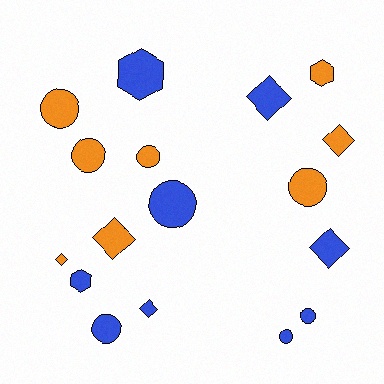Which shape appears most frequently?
Circle, with 8 objects.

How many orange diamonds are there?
There are 3 orange diamonds.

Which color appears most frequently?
Blue, with 9 objects.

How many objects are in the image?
There are 17 objects.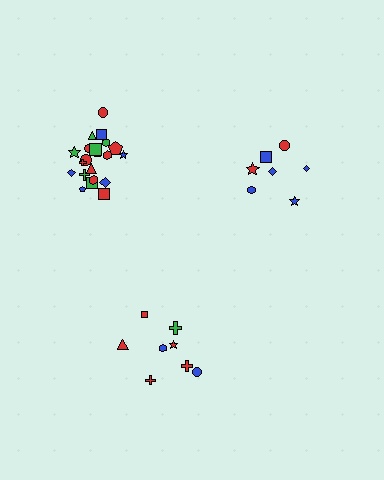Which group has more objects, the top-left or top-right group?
The top-left group.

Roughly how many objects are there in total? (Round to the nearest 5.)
Roughly 35 objects in total.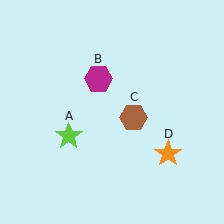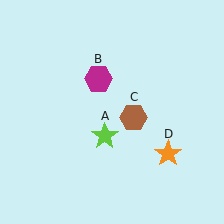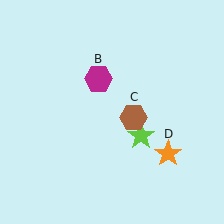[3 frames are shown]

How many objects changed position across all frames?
1 object changed position: lime star (object A).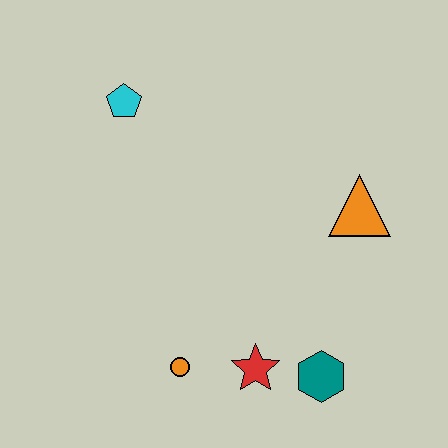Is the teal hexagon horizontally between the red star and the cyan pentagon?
No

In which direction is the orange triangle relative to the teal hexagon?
The orange triangle is above the teal hexagon.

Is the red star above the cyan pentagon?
No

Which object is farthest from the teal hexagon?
The cyan pentagon is farthest from the teal hexagon.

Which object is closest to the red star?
The teal hexagon is closest to the red star.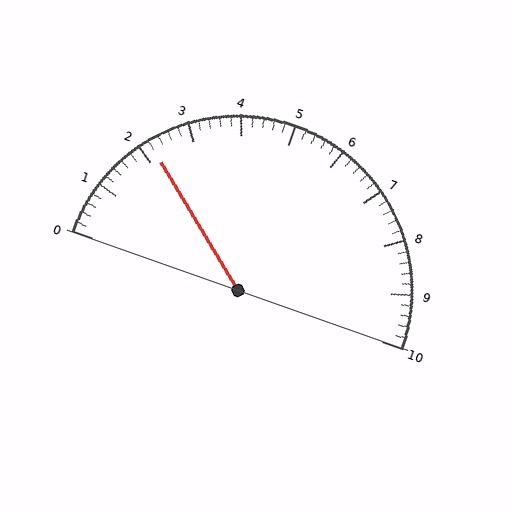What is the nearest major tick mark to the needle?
The nearest major tick mark is 2.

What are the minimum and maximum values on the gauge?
The gauge ranges from 0 to 10.